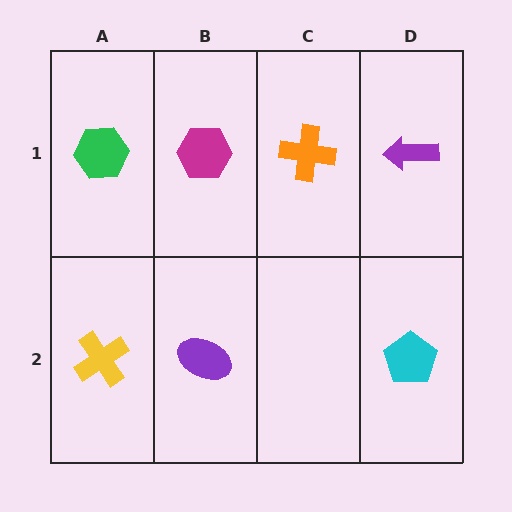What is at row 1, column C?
An orange cross.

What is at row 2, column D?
A cyan pentagon.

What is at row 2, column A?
A yellow cross.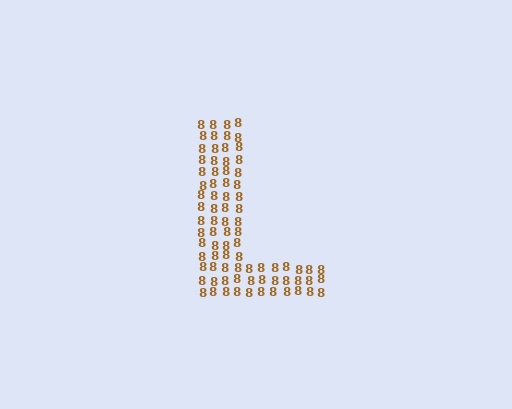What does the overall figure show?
The overall figure shows the letter L.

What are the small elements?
The small elements are digit 8's.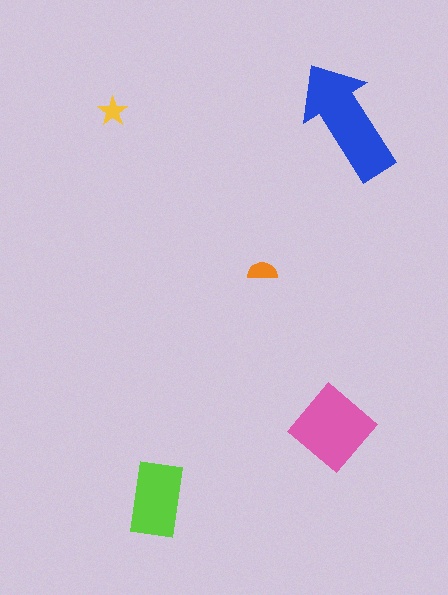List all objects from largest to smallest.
The blue arrow, the pink diamond, the lime rectangle, the orange semicircle, the yellow star.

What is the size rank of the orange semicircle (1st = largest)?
4th.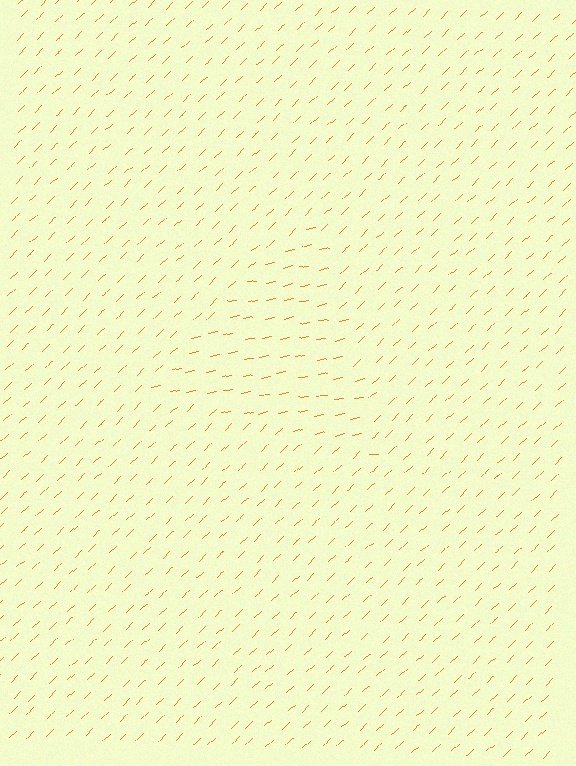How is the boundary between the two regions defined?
The boundary is defined purely by a change in line orientation (approximately 32 degrees difference). All lines are the same color and thickness.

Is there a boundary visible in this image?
Yes, there is a texture boundary formed by a change in line orientation.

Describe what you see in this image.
The image is filled with small orange line segments. A triangle region in the image has lines oriented differently from the surrounding lines, creating a visible texture boundary.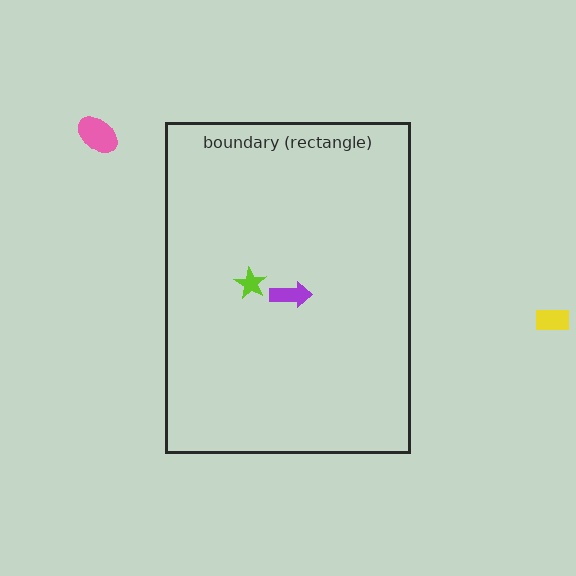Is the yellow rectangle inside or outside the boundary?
Outside.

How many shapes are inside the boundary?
2 inside, 2 outside.